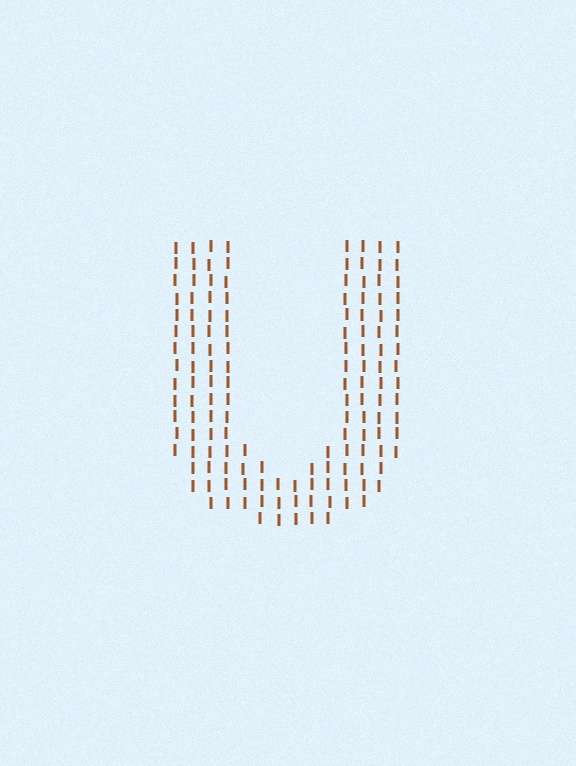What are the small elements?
The small elements are letter I's.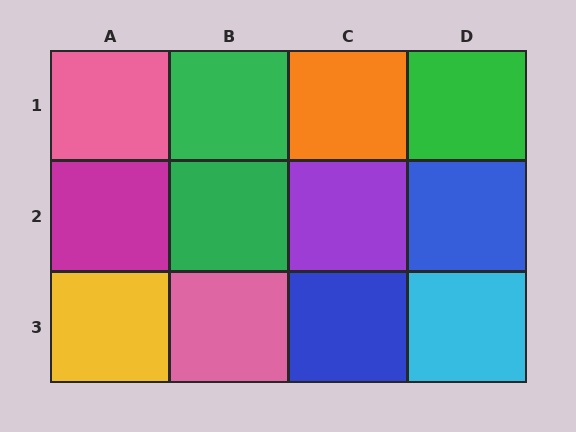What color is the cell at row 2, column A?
Magenta.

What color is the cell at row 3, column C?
Blue.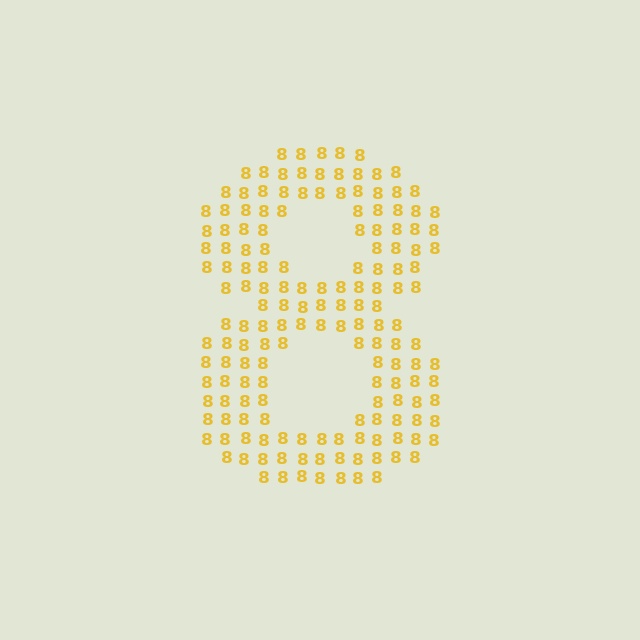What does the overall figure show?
The overall figure shows the digit 8.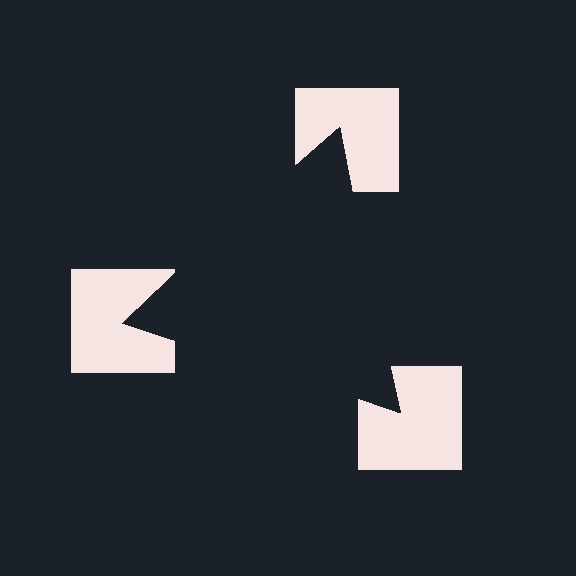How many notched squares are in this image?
There are 3 — one at each vertex of the illusory triangle.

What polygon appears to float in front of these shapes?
An illusory triangle — its edges are inferred from the aligned wedge cuts in the notched squares, not physically drawn.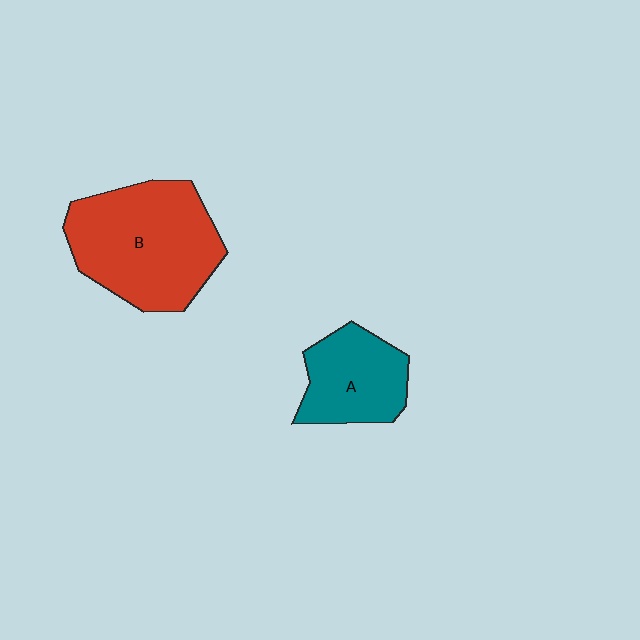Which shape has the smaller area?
Shape A (teal).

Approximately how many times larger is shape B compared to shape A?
Approximately 1.8 times.